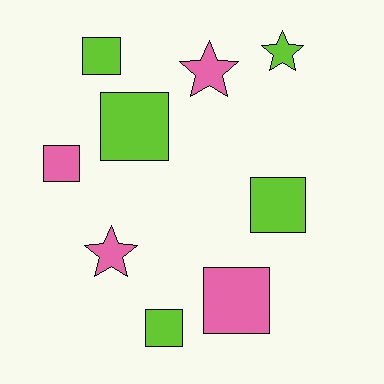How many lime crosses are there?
There are no lime crosses.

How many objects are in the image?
There are 9 objects.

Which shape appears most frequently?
Square, with 6 objects.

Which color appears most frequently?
Lime, with 5 objects.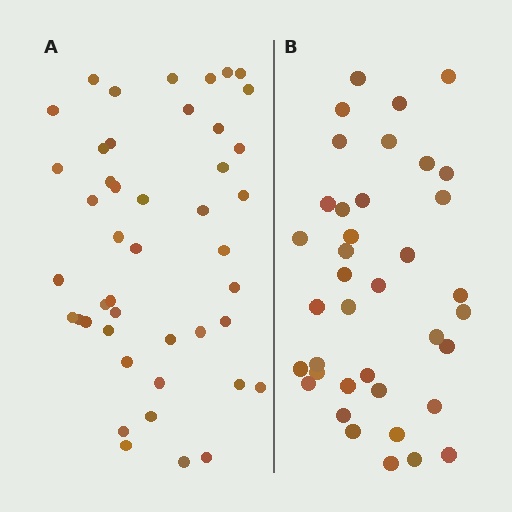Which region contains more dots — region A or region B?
Region A (the left region) has more dots.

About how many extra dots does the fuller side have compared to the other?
Region A has roughly 8 or so more dots than region B.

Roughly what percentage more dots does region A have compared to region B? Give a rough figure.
About 20% more.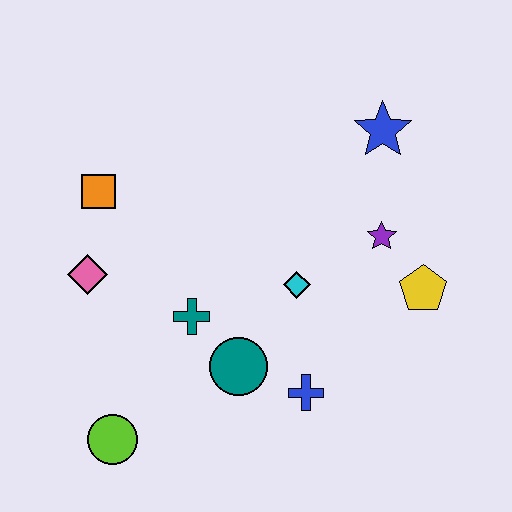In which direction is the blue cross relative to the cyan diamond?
The blue cross is below the cyan diamond.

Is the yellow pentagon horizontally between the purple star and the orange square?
No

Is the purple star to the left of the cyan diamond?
No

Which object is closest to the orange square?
The pink diamond is closest to the orange square.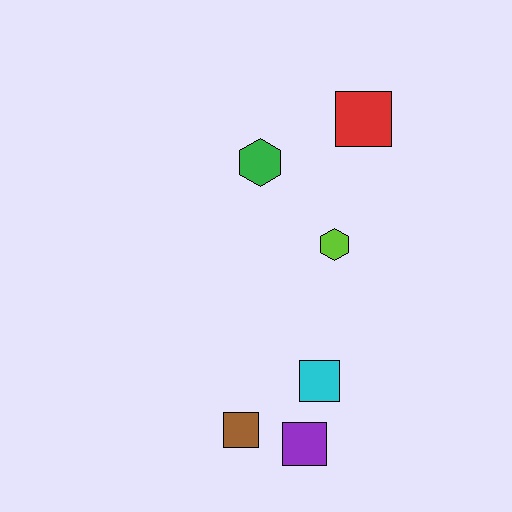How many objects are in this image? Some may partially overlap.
There are 6 objects.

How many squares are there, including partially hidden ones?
There are 4 squares.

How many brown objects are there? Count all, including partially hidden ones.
There is 1 brown object.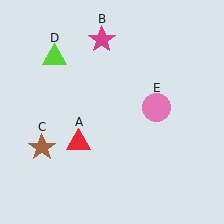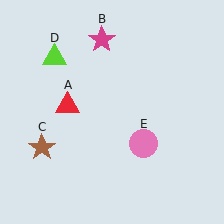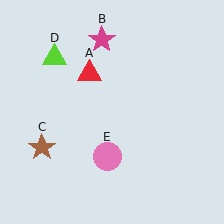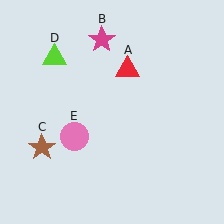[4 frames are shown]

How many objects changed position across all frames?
2 objects changed position: red triangle (object A), pink circle (object E).